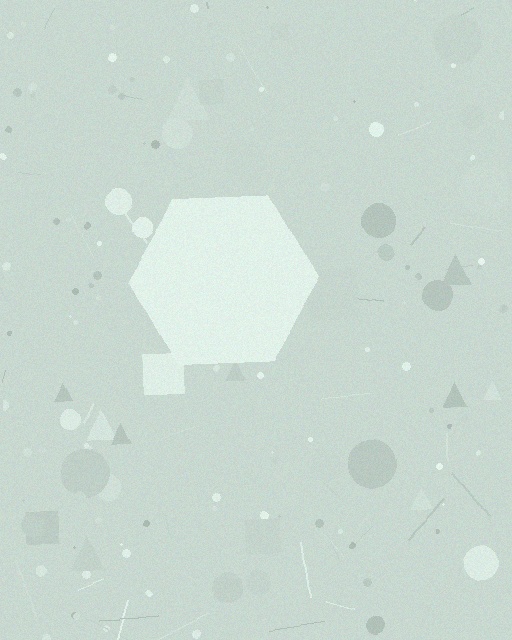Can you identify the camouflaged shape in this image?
The camouflaged shape is a hexagon.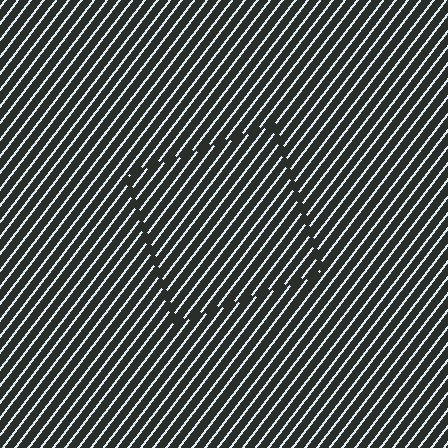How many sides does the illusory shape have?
4 sides — the line-ends trace a square.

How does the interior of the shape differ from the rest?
The interior of the shape contains the same grating, shifted by half a period — the contour is defined by the phase discontinuity where line-ends from the inner and outer gratings abut.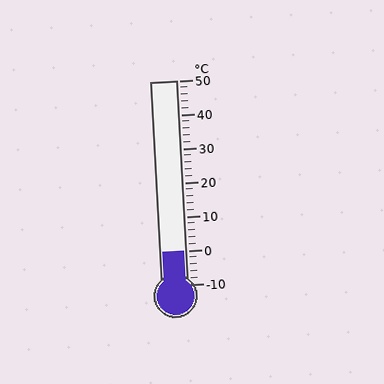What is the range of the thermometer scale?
The thermometer scale ranges from -10°C to 50°C.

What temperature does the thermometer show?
The thermometer shows approximately 0°C.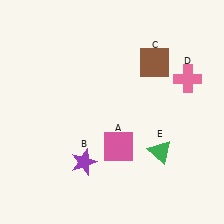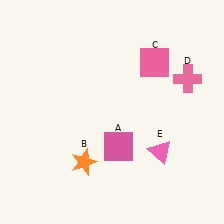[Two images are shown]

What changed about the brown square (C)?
In Image 1, C is brown. In Image 2, it changed to pink.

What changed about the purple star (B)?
In Image 1, B is purple. In Image 2, it changed to orange.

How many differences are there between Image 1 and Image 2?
There are 3 differences between the two images.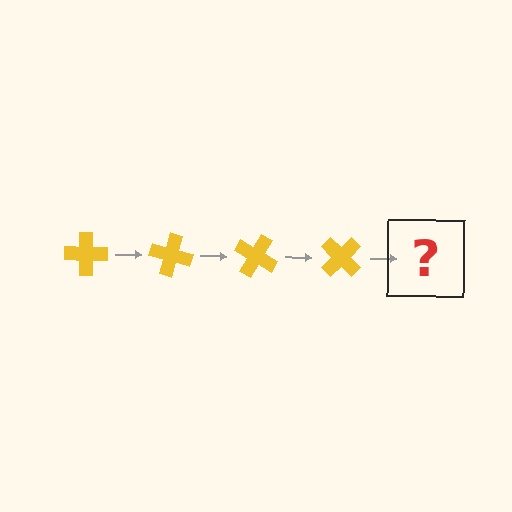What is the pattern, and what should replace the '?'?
The pattern is that the cross rotates 15 degrees each step. The '?' should be a yellow cross rotated 60 degrees.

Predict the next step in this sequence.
The next step is a yellow cross rotated 60 degrees.